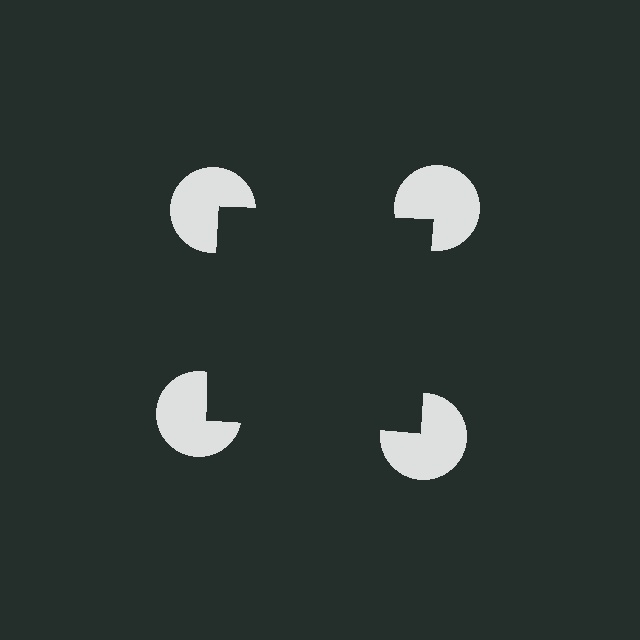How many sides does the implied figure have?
4 sides.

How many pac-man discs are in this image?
There are 4 — one at each vertex of the illusory square.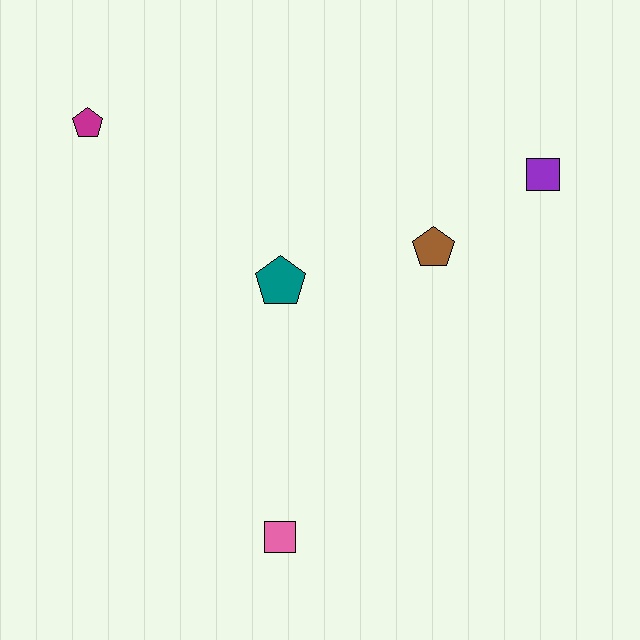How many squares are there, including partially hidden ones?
There are 2 squares.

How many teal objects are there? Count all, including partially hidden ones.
There is 1 teal object.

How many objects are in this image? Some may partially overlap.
There are 5 objects.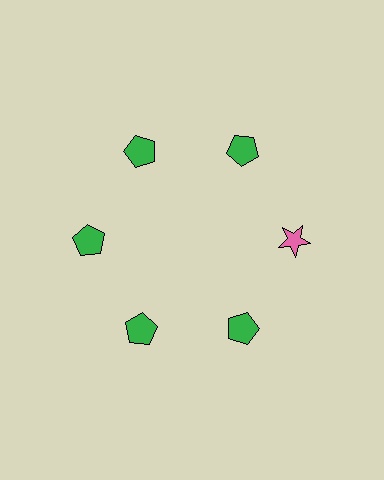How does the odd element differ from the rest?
It differs in both color (pink instead of green) and shape (star instead of pentagon).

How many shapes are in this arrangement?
There are 6 shapes arranged in a ring pattern.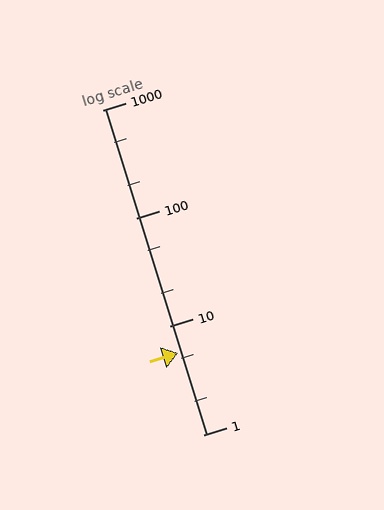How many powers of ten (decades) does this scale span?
The scale spans 3 decades, from 1 to 1000.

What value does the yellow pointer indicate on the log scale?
The pointer indicates approximately 5.7.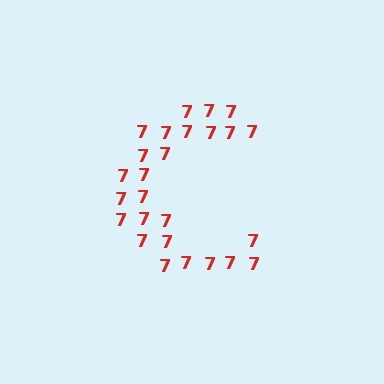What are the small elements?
The small elements are digit 7's.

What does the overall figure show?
The overall figure shows the letter C.